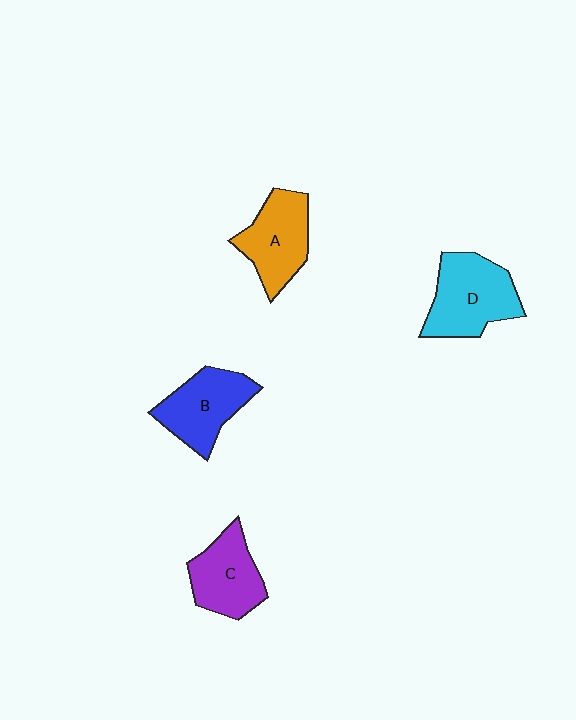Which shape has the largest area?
Shape D (cyan).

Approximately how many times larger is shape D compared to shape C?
Approximately 1.2 times.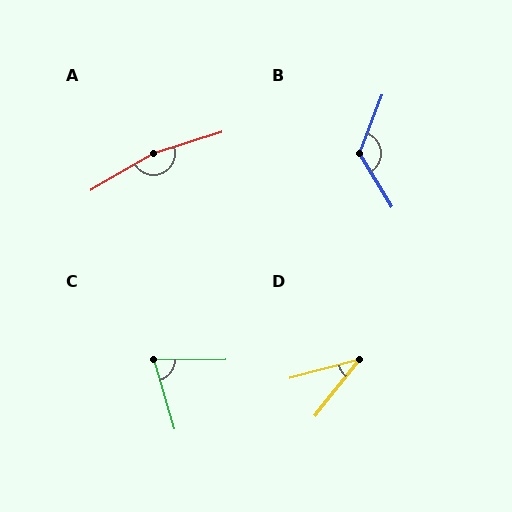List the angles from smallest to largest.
D (37°), C (74°), B (128°), A (167°).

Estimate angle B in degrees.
Approximately 128 degrees.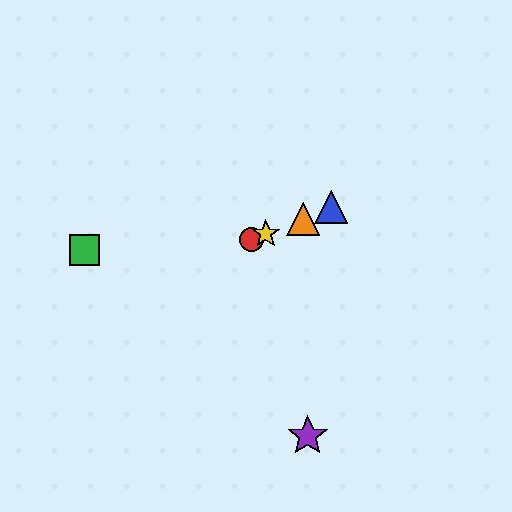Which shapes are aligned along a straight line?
The red circle, the blue triangle, the yellow star, the orange triangle are aligned along a straight line.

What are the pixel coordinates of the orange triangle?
The orange triangle is at (303, 219).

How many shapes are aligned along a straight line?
4 shapes (the red circle, the blue triangle, the yellow star, the orange triangle) are aligned along a straight line.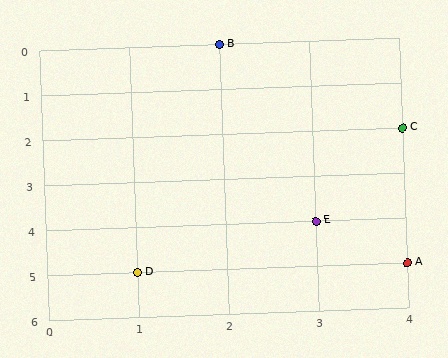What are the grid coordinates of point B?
Point B is at grid coordinates (2, 0).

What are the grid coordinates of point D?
Point D is at grid coordinates (1, 5).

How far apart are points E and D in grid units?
Points E and D are 2 columns and 1 row apart (about 2.2 grid units diagonally).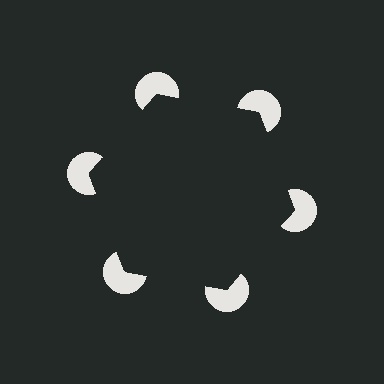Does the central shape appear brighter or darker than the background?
It typically appears slightly darker than the background, even though no actual brightness change is drawn.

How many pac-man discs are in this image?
There are 6 — one at each vertex of the illusory hexagon.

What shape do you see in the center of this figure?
An illusory hexagon — its edges are inferred from the aligned wedge cuts in the pac-man discs, not physically drawn.